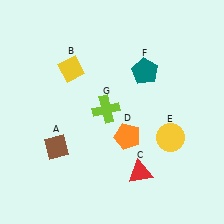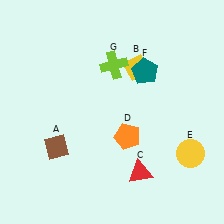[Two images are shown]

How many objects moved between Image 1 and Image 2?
3 objects moved between the two images.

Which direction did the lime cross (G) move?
The lime cross (G) moved up.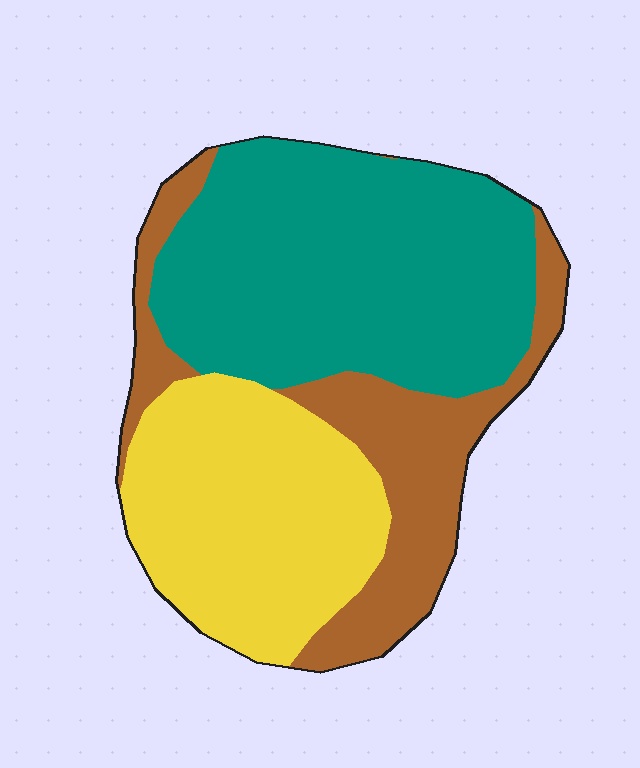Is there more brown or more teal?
Teal.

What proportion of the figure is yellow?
Yellow covers roughly 30% of the figure.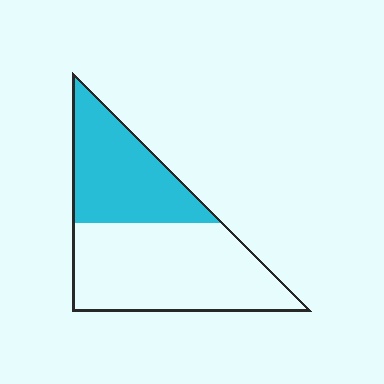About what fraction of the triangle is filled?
About two fifths (2/5).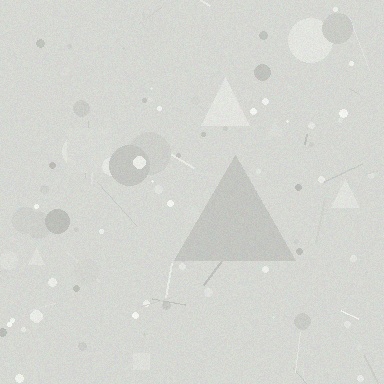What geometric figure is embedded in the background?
A triangle is embedded in the background.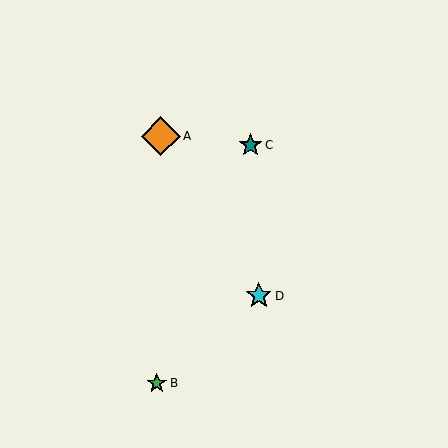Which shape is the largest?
The orange diamond (labeled A) is the largest.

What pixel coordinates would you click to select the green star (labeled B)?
Click at (157, 383) to select the green star B.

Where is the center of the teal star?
The center of the teal star is at (250, 145).